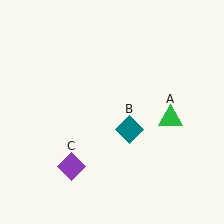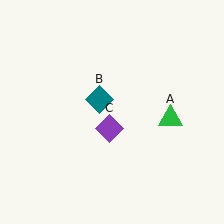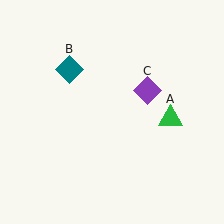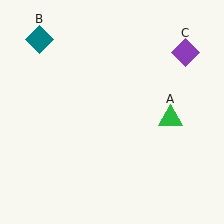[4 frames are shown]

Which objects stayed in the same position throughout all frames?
Green triangle (object A) remained stationary.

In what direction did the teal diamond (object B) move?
The teal diamond (object B) moved up and to the left.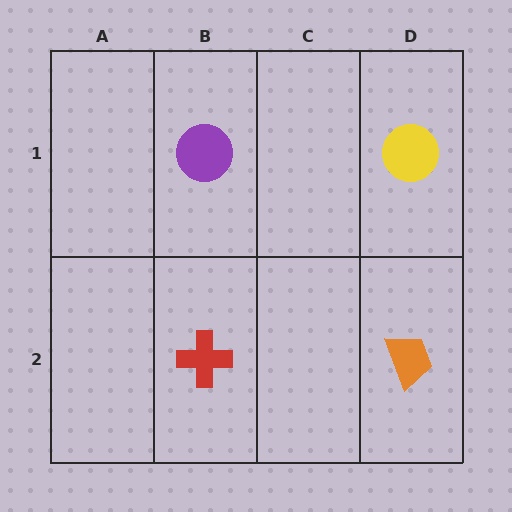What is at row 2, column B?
A red cross.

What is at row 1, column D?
A yellow circle.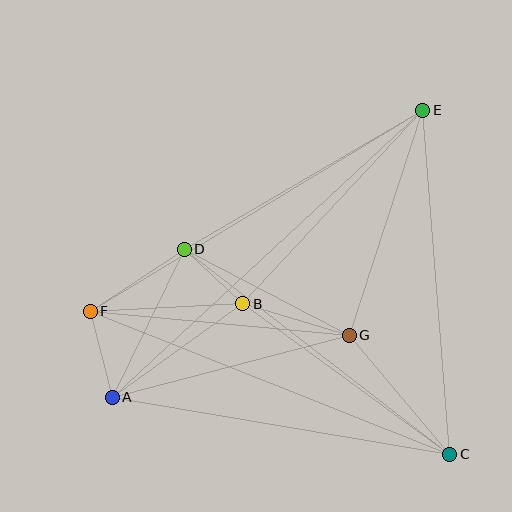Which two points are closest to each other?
Points B and D are closest to each other.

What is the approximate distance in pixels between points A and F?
The distance between A and F is approximately 89 pixels.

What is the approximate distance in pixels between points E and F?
The distance between E and F is approximately 389 pixels.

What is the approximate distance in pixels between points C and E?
The distance between C and E is approximately 345 pixels.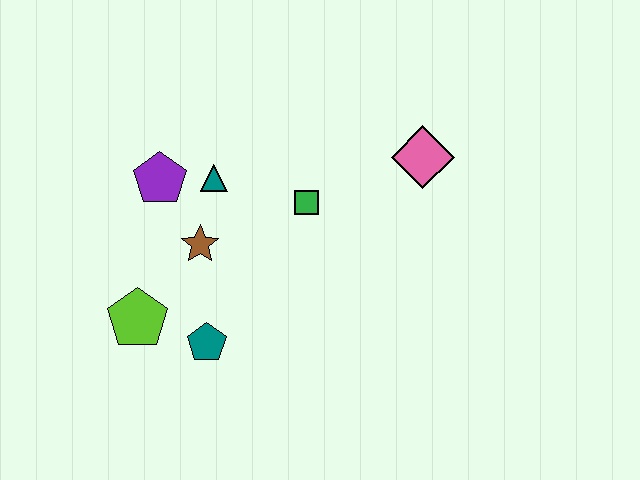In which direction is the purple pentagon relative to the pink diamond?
The purple pentagon is to the left of the pink diamond.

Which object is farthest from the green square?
The lime pentagon is farthest from the green square.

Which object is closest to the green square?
The teal triangle is closest to the green square.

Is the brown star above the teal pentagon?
Yes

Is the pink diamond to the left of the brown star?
No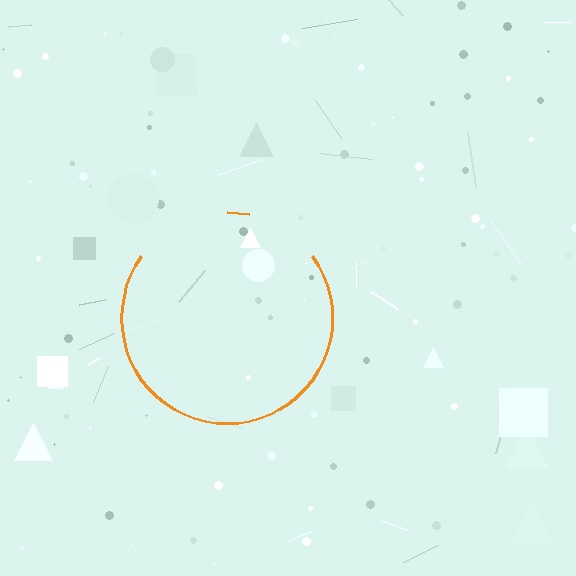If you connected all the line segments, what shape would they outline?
They would outline a circle.